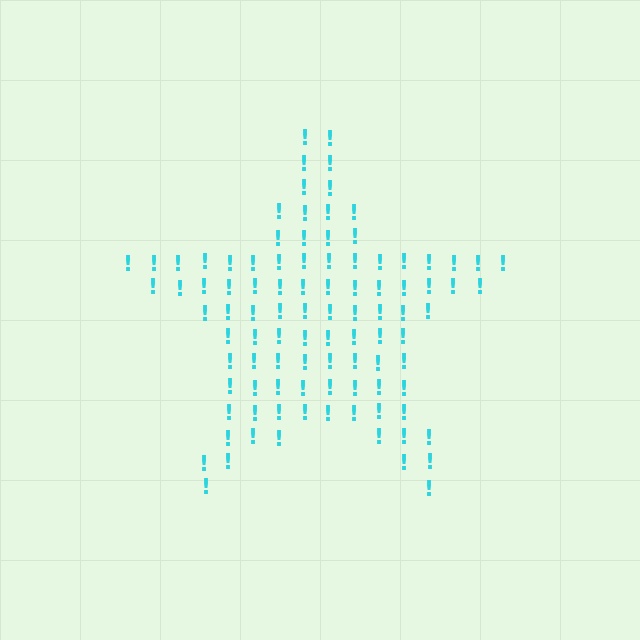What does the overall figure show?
The overall figure shows a star.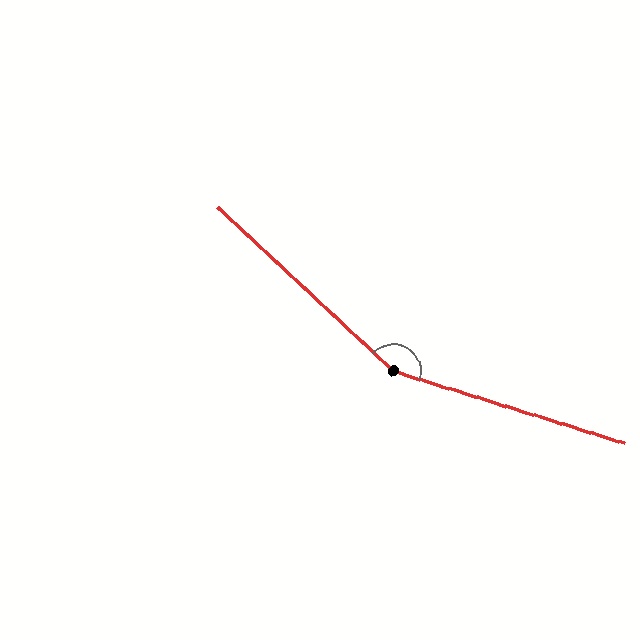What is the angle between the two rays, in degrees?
Approximately 154 degrees.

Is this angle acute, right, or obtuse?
It is obtuse.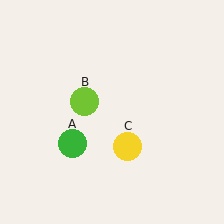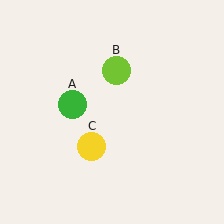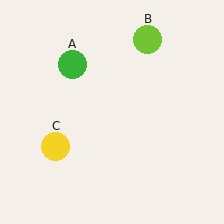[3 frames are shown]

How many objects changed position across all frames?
3 objects changed position: green circle (object A), lime circle (object B), yellow circle (object C).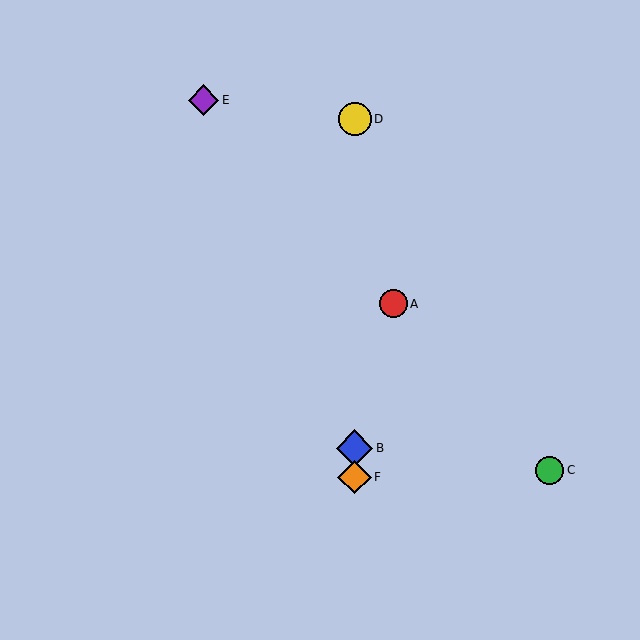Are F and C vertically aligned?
No, F is at x≈355 and C is at x≈549.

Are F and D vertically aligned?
Yes, both are at x≈355.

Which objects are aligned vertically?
Objects B, D, F are aligned vertically.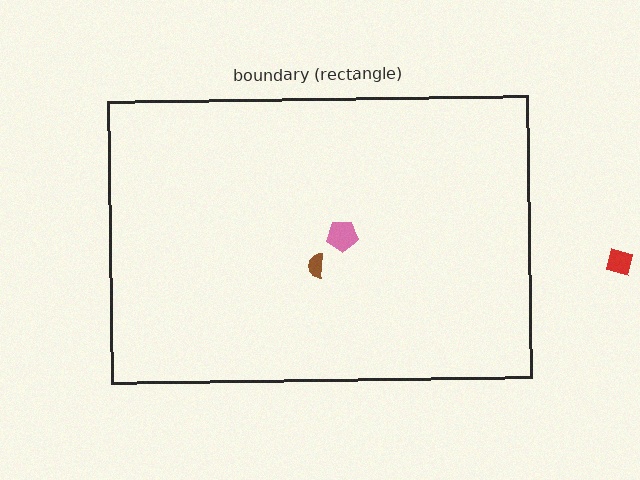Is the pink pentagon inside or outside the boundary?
Inside.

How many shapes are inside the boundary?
2 inside, 1 outside.